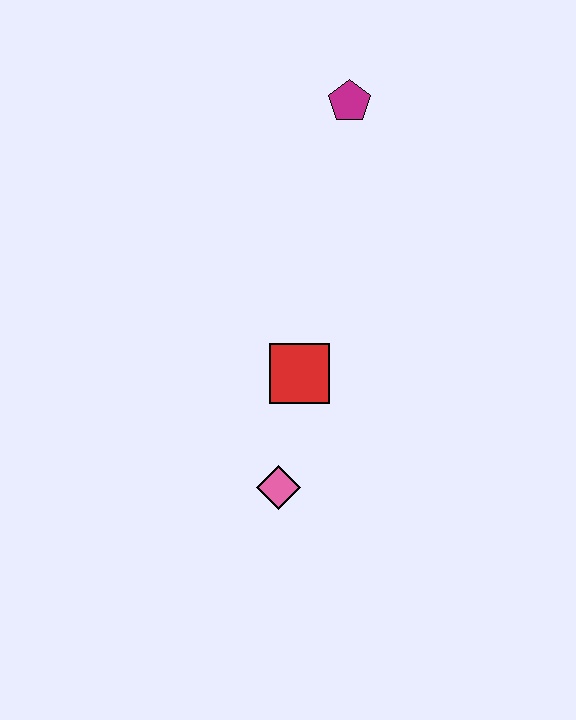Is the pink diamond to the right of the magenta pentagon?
No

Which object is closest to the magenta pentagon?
The red square is closest to the magenta pentagon.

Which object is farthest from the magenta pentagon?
The pink diamond is farthest from the magenta pentagon.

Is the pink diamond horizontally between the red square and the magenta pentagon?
No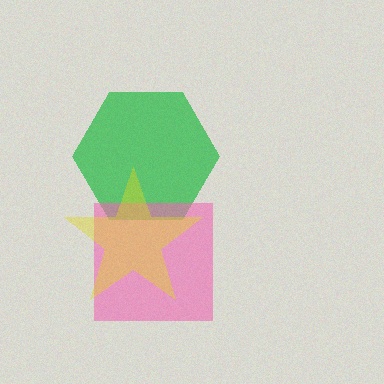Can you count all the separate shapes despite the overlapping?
Yes, there are 3 separate shapes.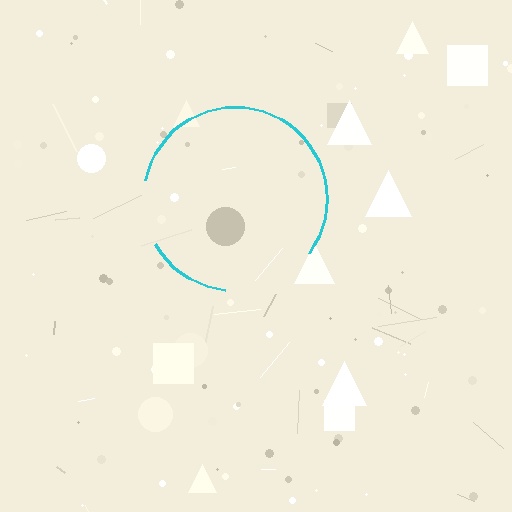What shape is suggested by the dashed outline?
The dashed outline suggests a circle.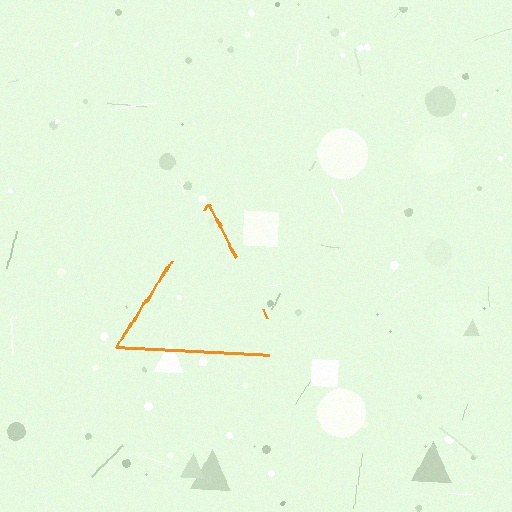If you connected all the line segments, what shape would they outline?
They would outline a triangle.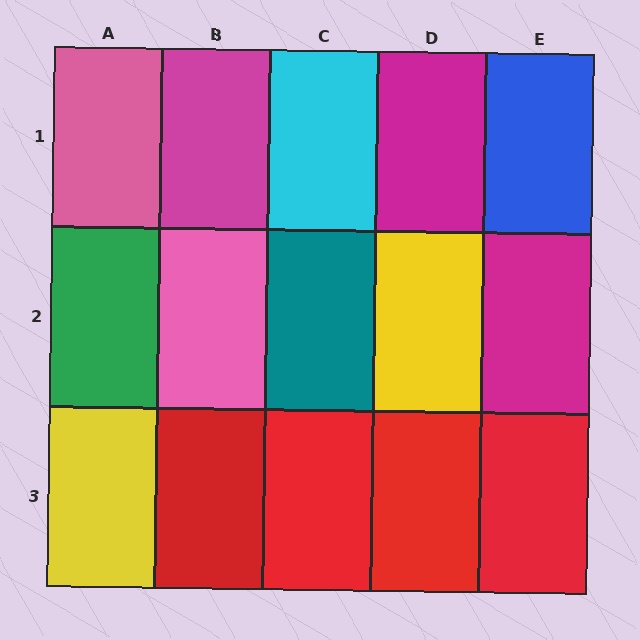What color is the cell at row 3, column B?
Red.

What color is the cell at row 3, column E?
Red.